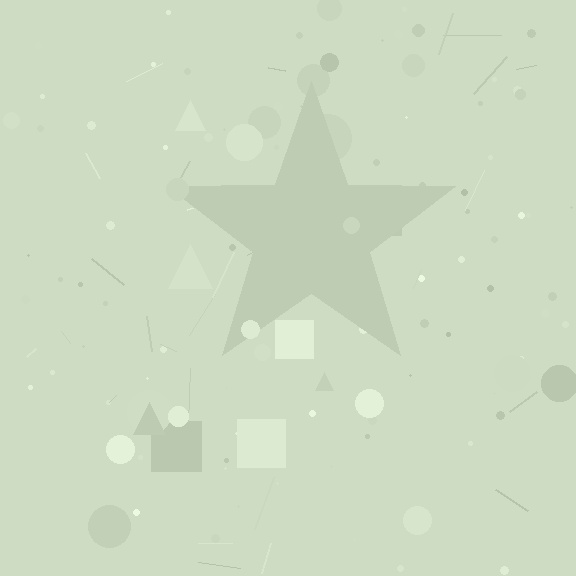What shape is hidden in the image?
A star is hidden in the image.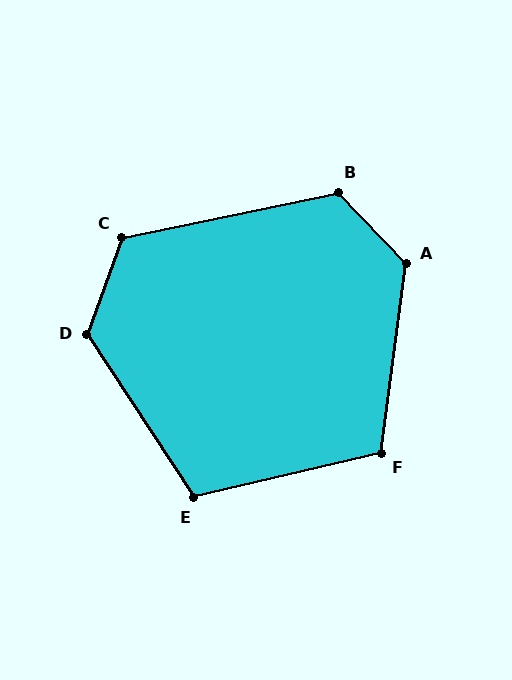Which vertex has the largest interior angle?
A, at approximately 129 degrees.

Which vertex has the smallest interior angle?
E, at approximately 110 degrees.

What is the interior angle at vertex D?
Approximately 127 degrees (obtuse).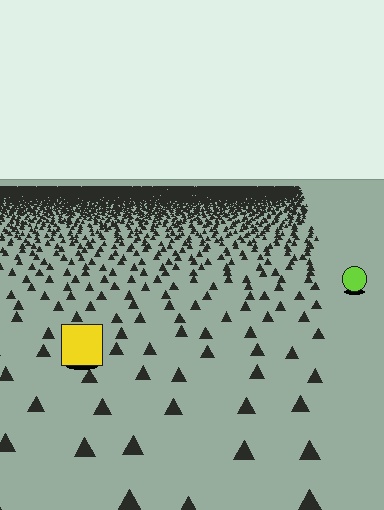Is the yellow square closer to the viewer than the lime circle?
Yes. The yellow square is closer — you can tell from the texture gradient: the ground texture is coarser near it.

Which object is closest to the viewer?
The yellow square is closest. The texture marks near it are larger and more spread out.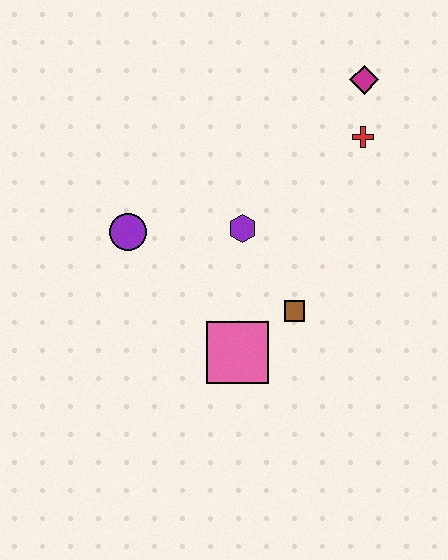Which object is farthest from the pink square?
The magenta diamond is farthest from the pink square.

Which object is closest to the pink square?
The brown square is closest to the pink square.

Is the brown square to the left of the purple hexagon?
No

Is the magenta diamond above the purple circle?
Yes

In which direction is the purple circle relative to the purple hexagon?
The purple circle is to the left of the purple hexagon.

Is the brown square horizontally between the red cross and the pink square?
Yes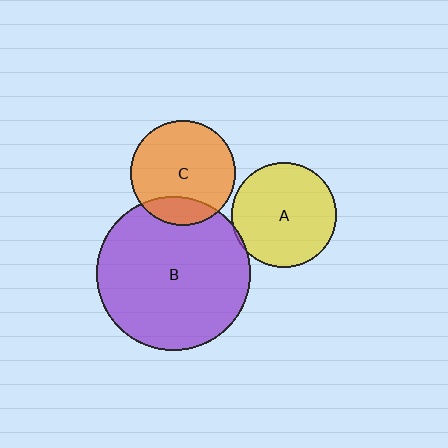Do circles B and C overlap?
Yes.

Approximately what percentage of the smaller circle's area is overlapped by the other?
Approximately 20%.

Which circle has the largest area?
Circle B (purple).